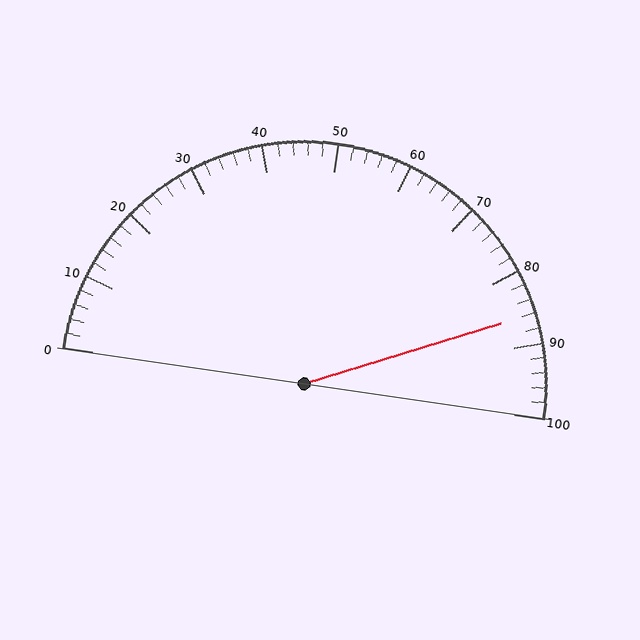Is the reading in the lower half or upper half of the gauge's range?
The reading is in the upper half of the range (0 to 100).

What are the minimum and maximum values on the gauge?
The gauge ranges from 0 to 100.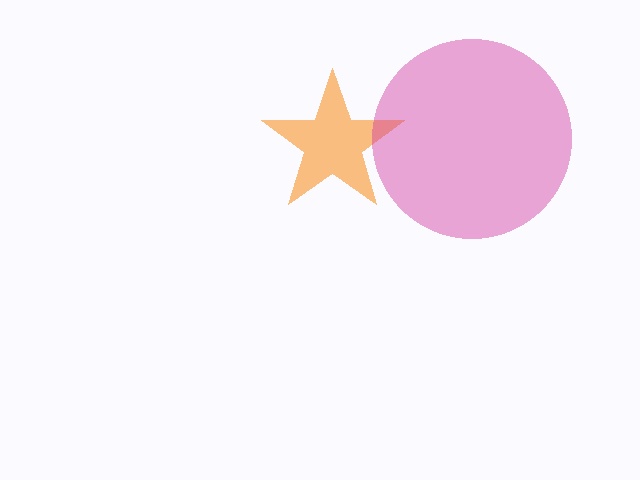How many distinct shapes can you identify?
There are 2 distinct shapes: an orange star, a magenta circle.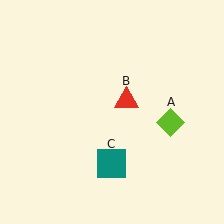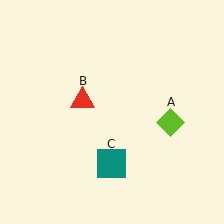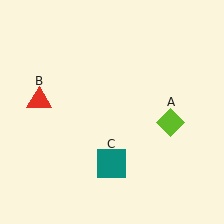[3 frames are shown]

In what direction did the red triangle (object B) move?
The red triangle (object B) moved left.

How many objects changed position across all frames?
1 object changed position: red triangle (object B).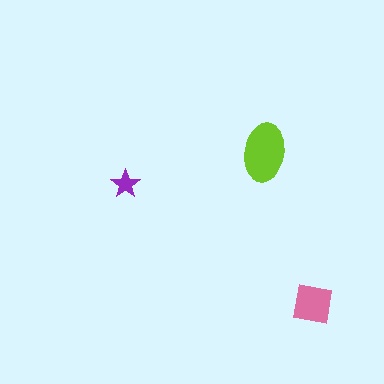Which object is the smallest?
The purple star.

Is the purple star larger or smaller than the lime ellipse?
Smaller.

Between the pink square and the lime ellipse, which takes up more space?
The lime ellipse.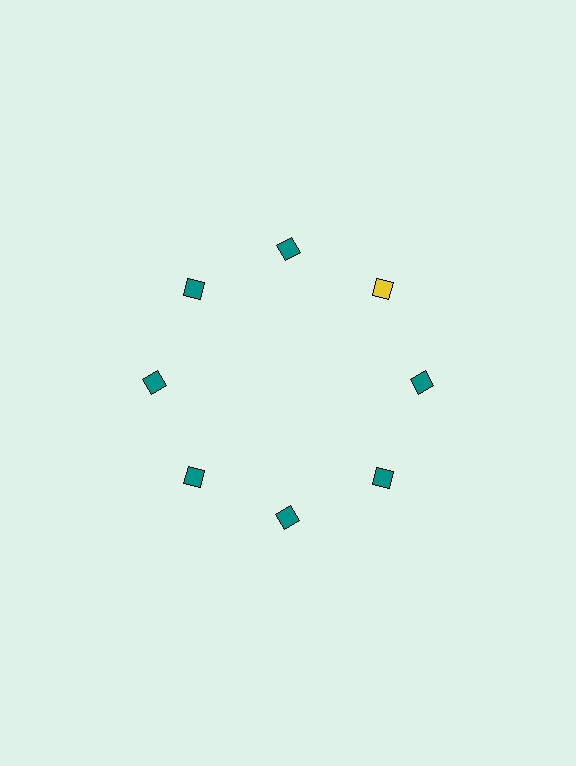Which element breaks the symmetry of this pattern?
The yellow diamond at roughly the 2 o'clock position breaks the symmetry. All other shapes are teal diamonds.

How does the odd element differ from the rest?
It has a different color: yellow instead of teal.